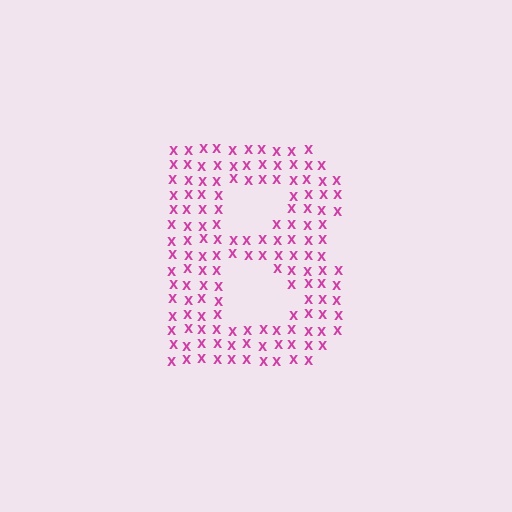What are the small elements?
The small elements are letter X's.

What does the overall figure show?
The overall figure shows the letter B.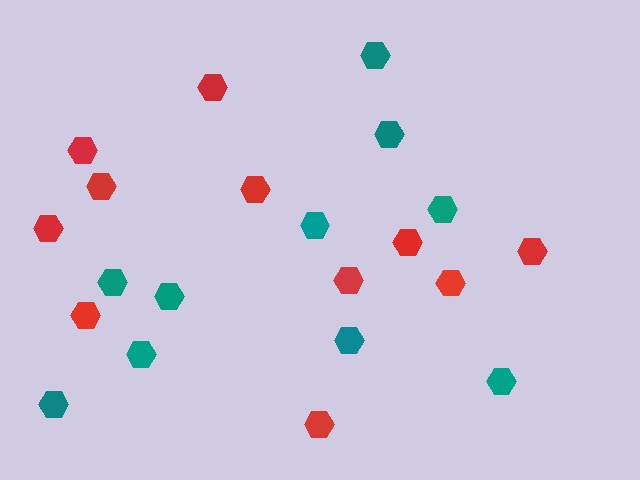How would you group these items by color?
There are 2 groups: one group of red hexagons (11) and one group of teal hexagons (10).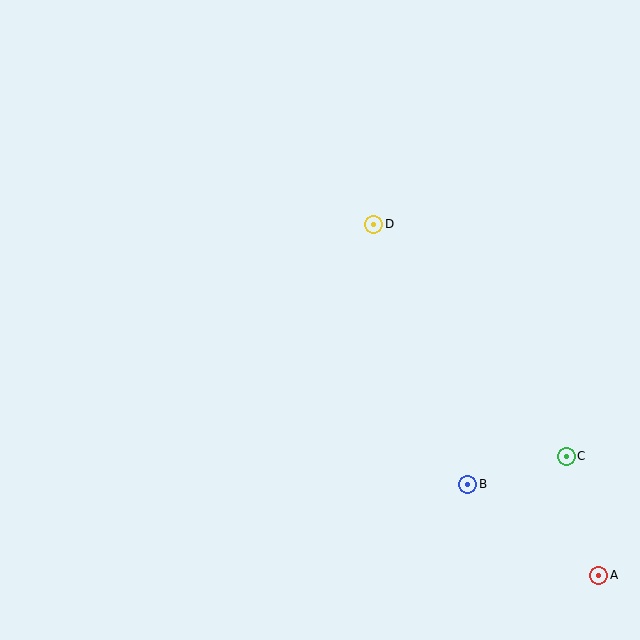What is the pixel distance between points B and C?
The distance between B and C is 103 pixels.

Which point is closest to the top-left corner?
Point D is closest to the top-left corner.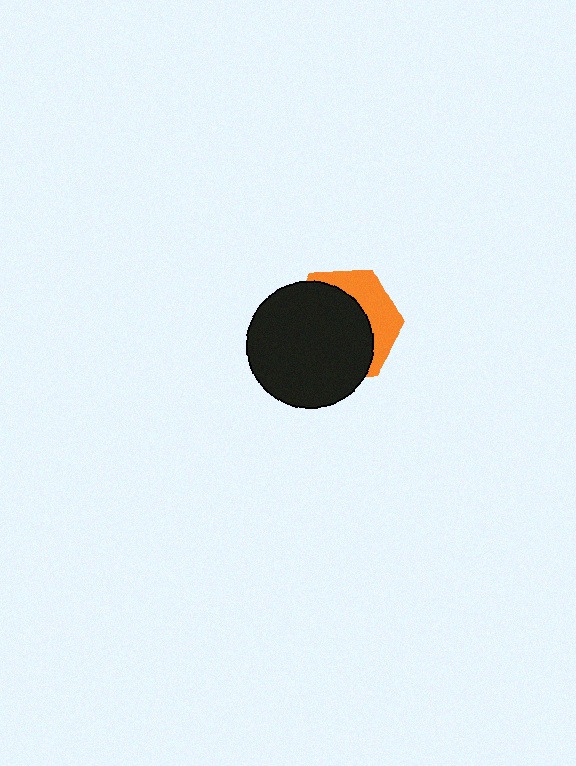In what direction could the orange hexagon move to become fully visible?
The orange hexagon could move toward the upper-right. That would shift it out from behind the black circle entirely.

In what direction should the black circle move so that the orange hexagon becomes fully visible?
The black circle should move toward the lower-left. That is the shortest direction to clear the overlap and leave the orange hexagon fully visible.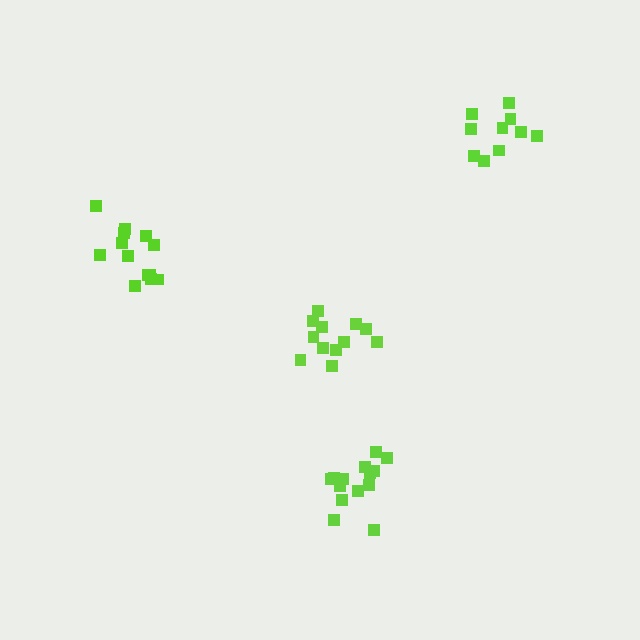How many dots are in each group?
Group 1: 13 dots, Group 2: 10 dots, Group 3: 12 dots, Group 4: 14 dots (49 total).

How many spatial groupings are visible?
There are 4 spatial groupings.